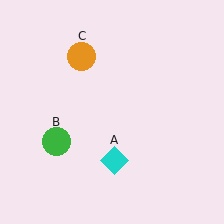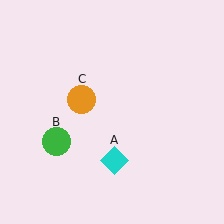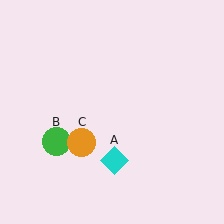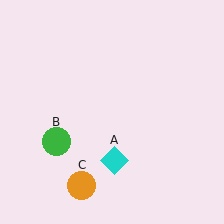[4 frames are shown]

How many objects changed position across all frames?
1 object changed position: orange circle (object C).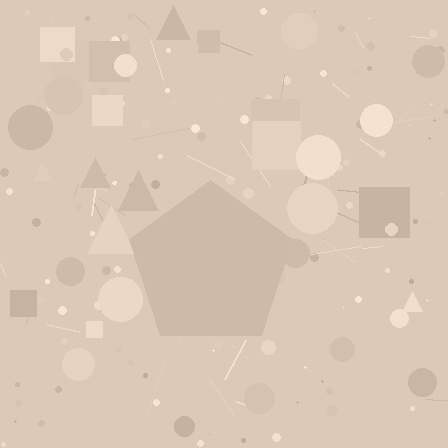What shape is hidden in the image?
A pentagon is hidden in the image.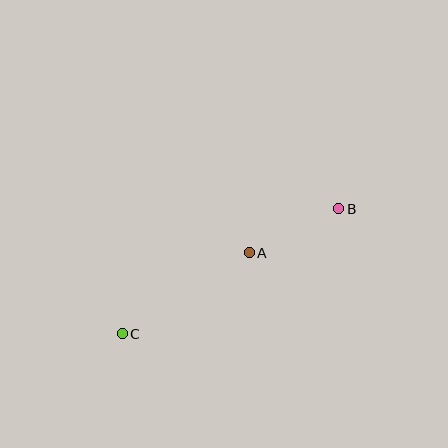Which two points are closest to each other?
Points A and B are closest to each other.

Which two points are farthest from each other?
Points B and C are farthest from each other.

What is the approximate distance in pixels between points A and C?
The distance between A and C is approximately 151 pixels.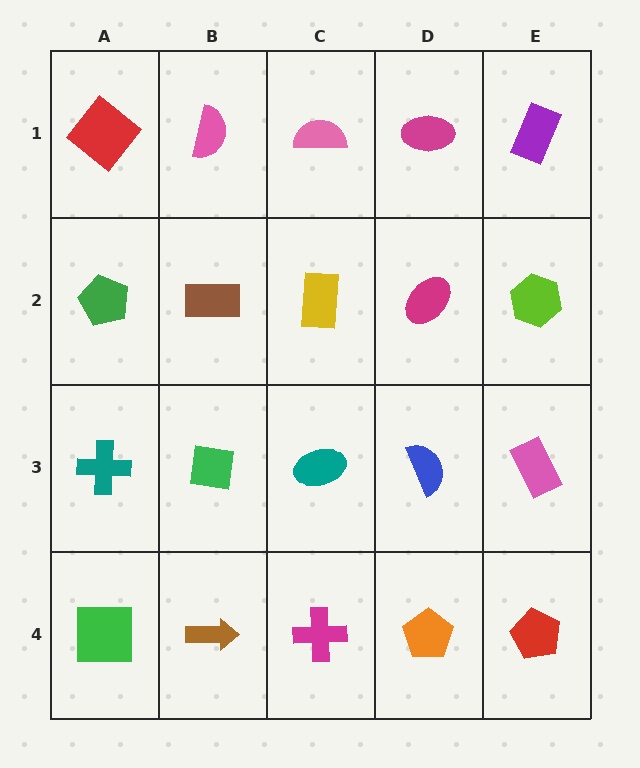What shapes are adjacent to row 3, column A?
A green pentagon (row 2, column A), a green square (row 4, column A), a green square (row 3, column B).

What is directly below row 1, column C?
A yellow rectangle.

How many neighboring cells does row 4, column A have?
2.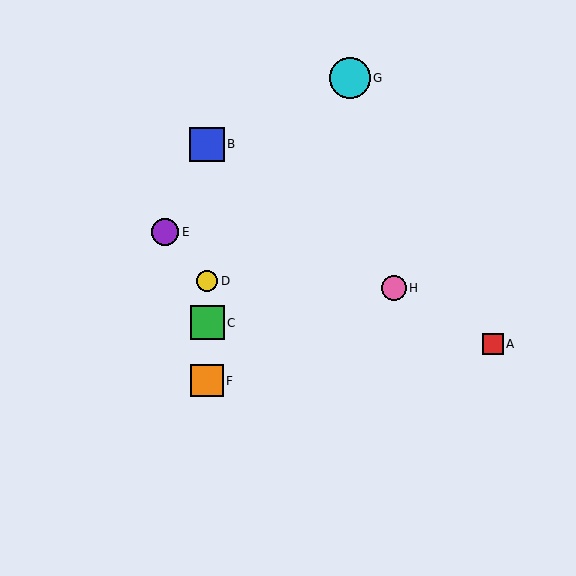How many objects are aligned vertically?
4 objects (B, C, D, F) are aligned vertically.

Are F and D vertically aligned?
Yes, both are at x≈207.